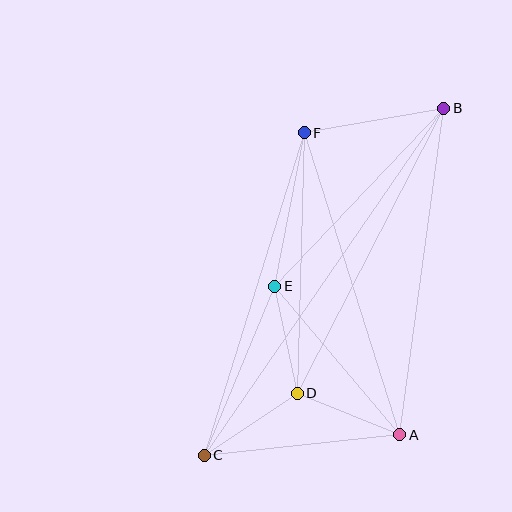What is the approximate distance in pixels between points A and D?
The distance between A and D is approximately 111 pixels.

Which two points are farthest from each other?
Points B and C are farthest from each other.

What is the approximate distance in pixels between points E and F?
The distance between E and F is approximately 156 pixels.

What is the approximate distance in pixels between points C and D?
The distance between C and D is approximately 112 pixels.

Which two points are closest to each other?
Points D and E are closest to each other.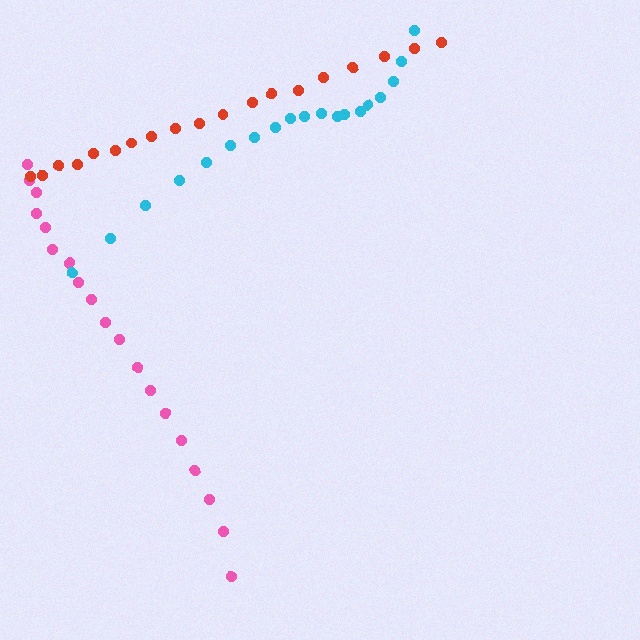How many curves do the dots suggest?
There are 3 distinct paths.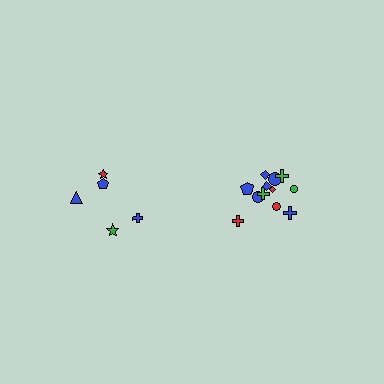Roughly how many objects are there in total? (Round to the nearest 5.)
Roughly 15 objects in total.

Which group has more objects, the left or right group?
The right group.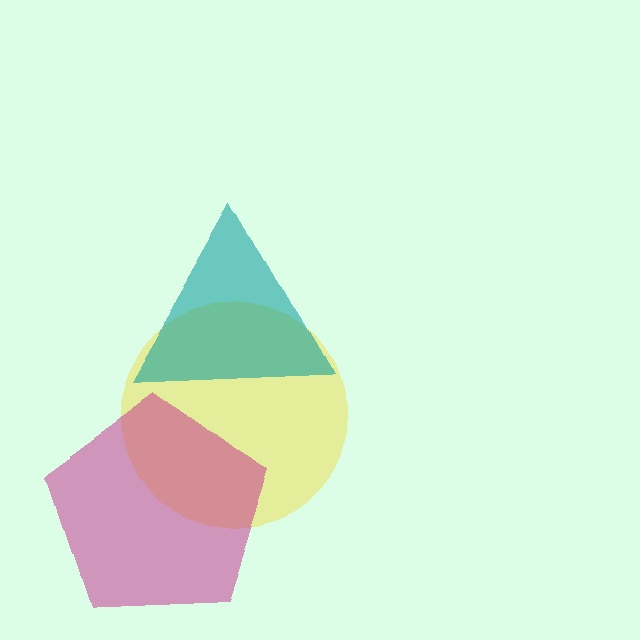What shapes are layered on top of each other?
The layered shapes are: a yellow circle, a magenta pentagon, a teal triangle.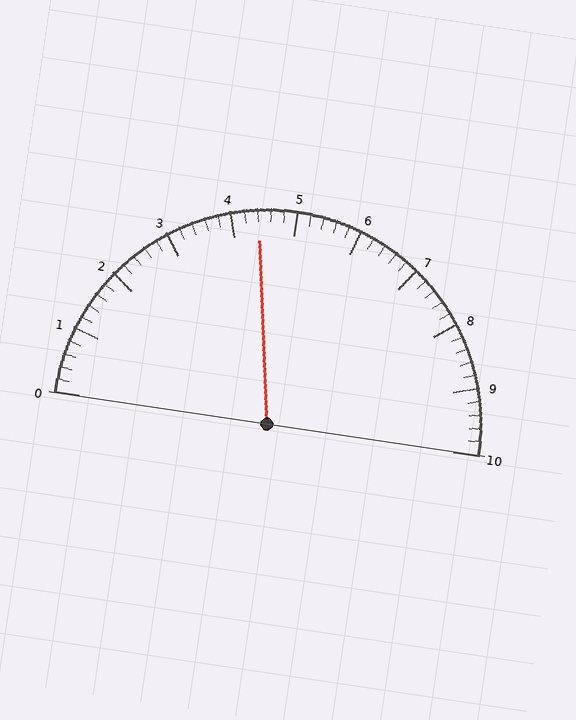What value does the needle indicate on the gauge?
The needle indicates approximately 4.4.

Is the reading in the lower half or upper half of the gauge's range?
The reading is in the lower half of the range (0 to 10).